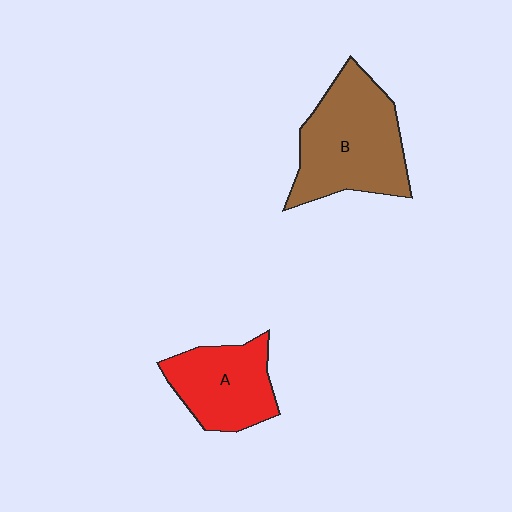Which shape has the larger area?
Shape B (brown).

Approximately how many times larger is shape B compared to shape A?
Approximately 1.4 times.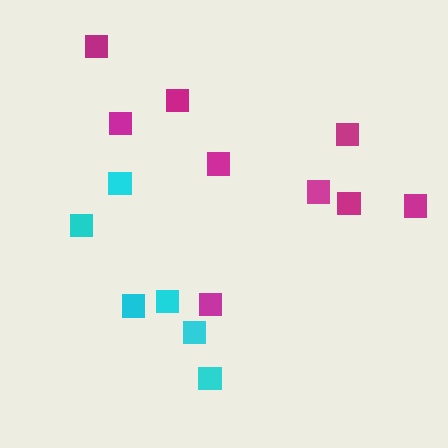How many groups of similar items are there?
There are 2 groups: one group of magenta squares (9) and one group of cyan squares (6).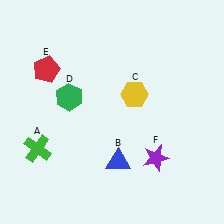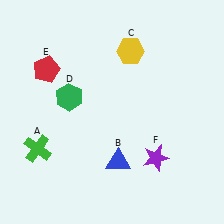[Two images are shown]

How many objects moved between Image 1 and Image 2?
1 object moved between the two images.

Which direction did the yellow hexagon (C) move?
The yellow hexagon (C) moved up.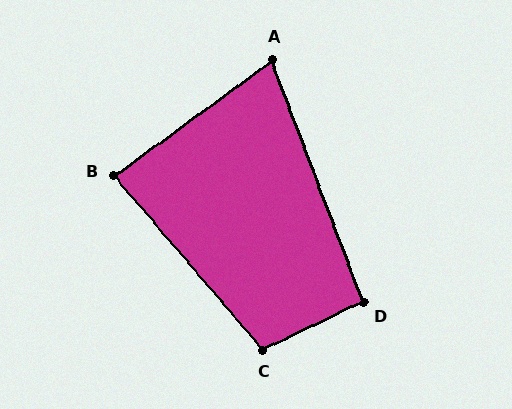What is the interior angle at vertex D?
Approximately 94 degrees (approximately right).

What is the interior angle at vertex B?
Approximately 86 degrees (approximately right).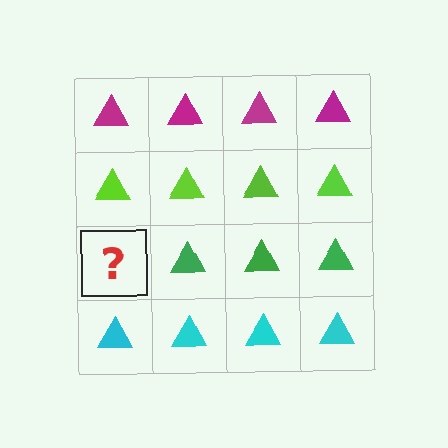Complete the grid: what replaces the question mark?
The question mark should be replaced with a green triangle.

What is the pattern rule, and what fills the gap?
The rule is that each row has a consistent color. The gap should be filled with a green triangle.